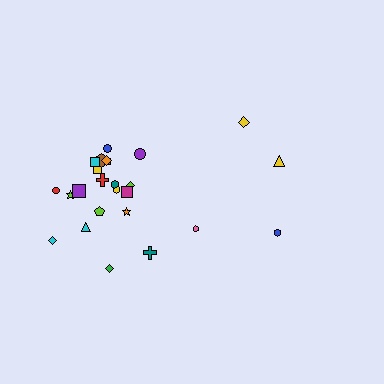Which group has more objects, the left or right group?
The left group.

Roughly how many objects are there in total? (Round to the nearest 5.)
Roughly 25 objects in total.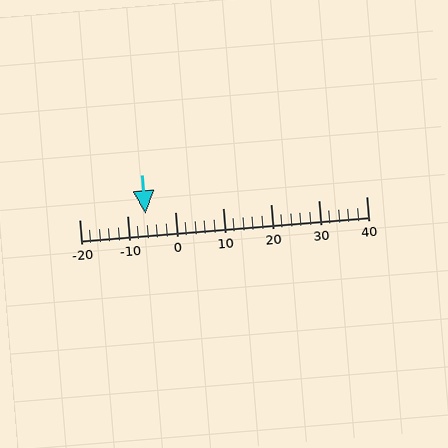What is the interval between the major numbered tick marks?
The major tick marks are spaced 10 units apart.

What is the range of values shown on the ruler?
The ruler shows values from -20 to 40.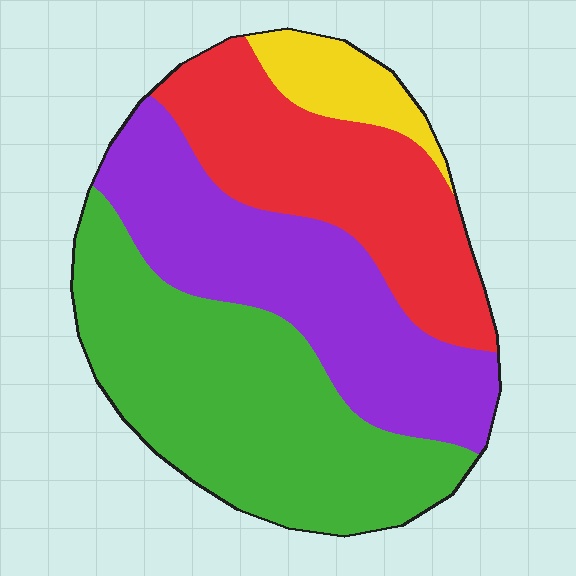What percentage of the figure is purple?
Purple covers around 30% of the figure.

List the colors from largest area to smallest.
From largest to smallest: green, purple, red, yellow.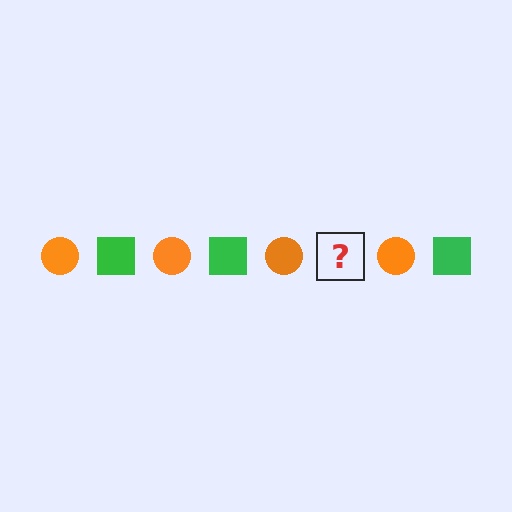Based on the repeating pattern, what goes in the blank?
The blank should be a green square.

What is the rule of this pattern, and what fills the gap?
The rule is that the pattern alternates between orange circle and green square. The gap should be filled with a green square.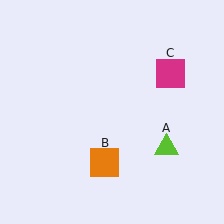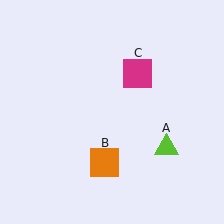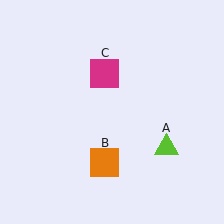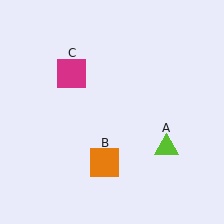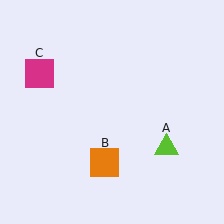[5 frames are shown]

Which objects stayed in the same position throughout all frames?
Lime triangle (object A) and orange square (object B) remained stationary.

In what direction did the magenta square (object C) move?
The magenta square (object C) moved left.